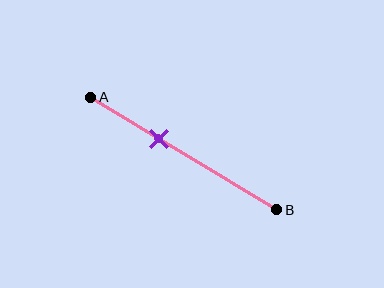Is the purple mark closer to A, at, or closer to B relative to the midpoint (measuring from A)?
The purple mark is closer to point A than the midpoint of segment AB.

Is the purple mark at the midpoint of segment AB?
No, the mark is at about 35% from A, not at the 50% midpoint.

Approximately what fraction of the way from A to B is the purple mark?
The purple mark is approximately 35% of the way from A to B.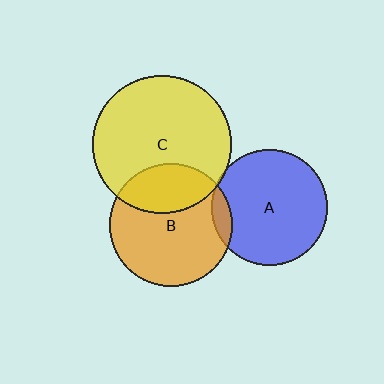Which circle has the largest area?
Circle C (yellow).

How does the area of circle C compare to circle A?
Approximately 1.4 times.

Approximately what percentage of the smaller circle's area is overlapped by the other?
Approximately 10%.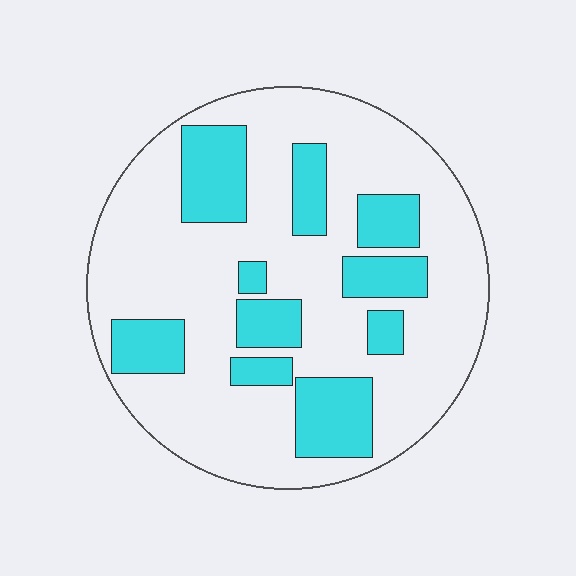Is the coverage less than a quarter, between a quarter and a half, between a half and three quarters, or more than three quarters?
Between a quarter and a half.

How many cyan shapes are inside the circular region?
10.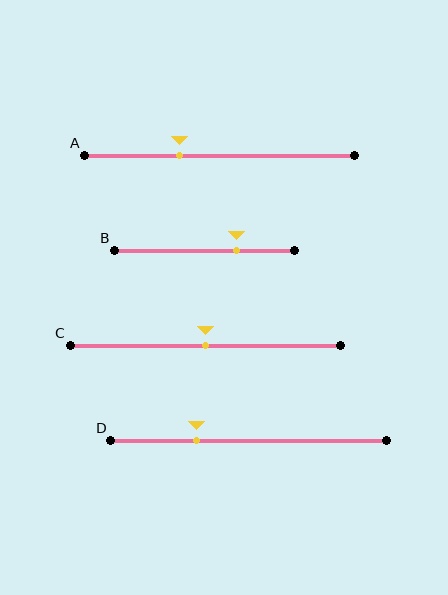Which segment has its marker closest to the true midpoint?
Segment C has its marker closest to the true midpoint.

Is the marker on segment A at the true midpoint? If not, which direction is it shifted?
No, the marker on segment A is shifted to the left by about 15% of the segment length.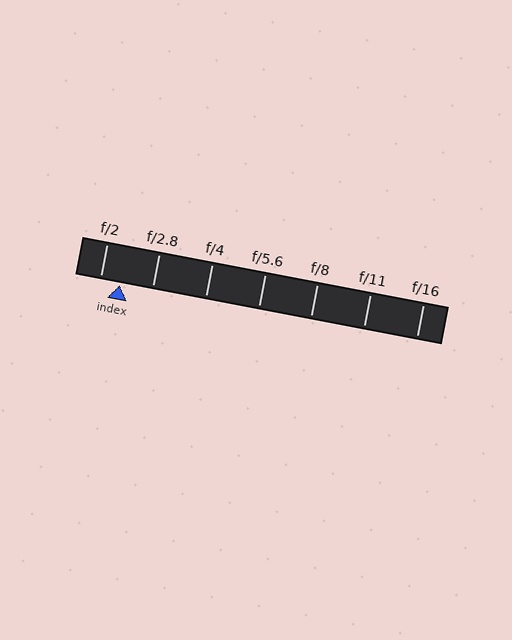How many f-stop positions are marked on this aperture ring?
There are 7 f-stop positions marked.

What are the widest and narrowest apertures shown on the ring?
The widest aperture shown is f/2 and the narrowest is f/16.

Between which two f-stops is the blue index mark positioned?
The index mark is between f/2 and f/2.8.